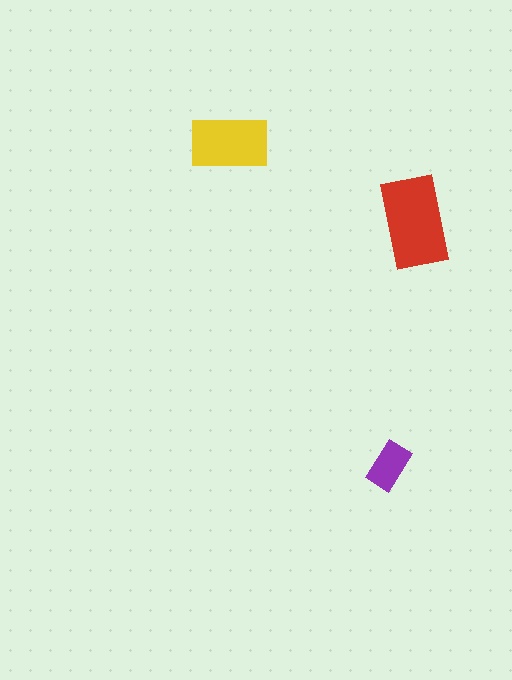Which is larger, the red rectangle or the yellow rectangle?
The red one.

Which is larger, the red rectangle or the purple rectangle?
The red one.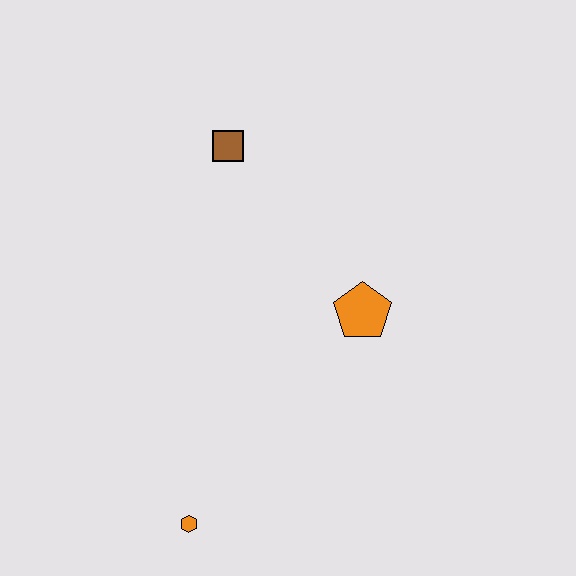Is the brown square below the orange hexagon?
No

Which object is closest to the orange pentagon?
The brown square is closest to the orange pentagon.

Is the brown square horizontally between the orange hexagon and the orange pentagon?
Yes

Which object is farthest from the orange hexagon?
The brown square is farthest from the orange hexagon.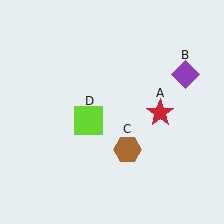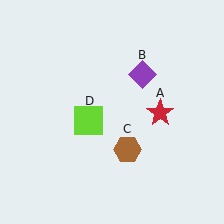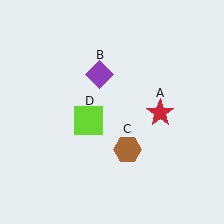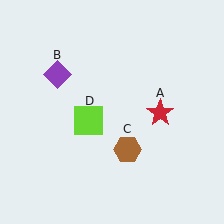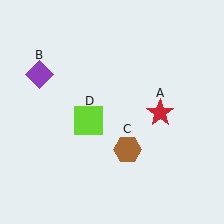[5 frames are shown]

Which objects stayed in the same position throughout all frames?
Red star (object A) and brown hexagon (object C) and lime square (object D) remained stationary.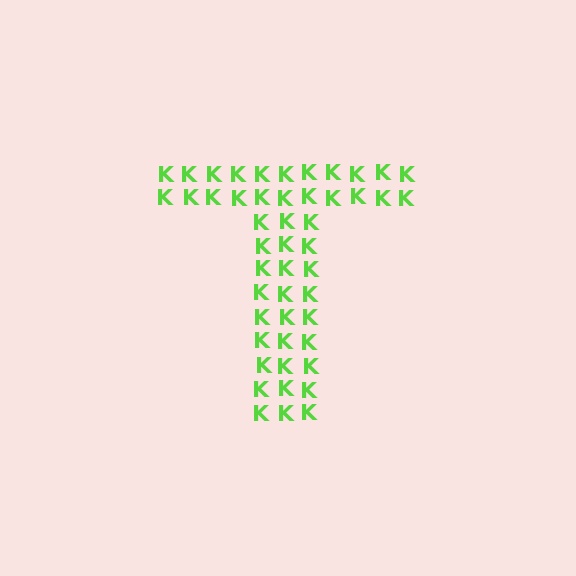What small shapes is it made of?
It is made of small letter K's.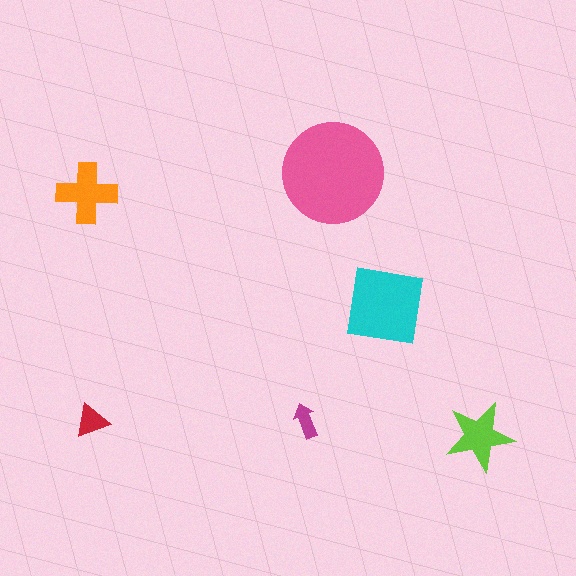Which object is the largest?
The pink circle.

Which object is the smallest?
The magenta arrow.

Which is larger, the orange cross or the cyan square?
The cyan square.